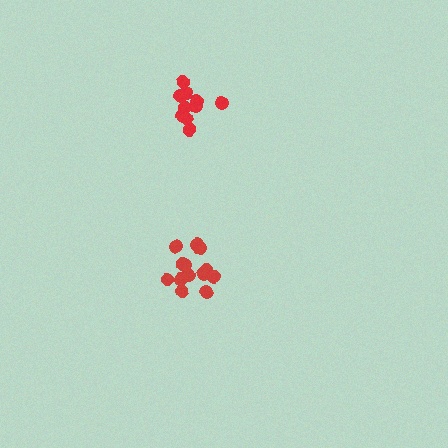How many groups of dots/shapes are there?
There are 2 groups.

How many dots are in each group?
Group 1: 13 dots, Group 2: 10 dots (23 total).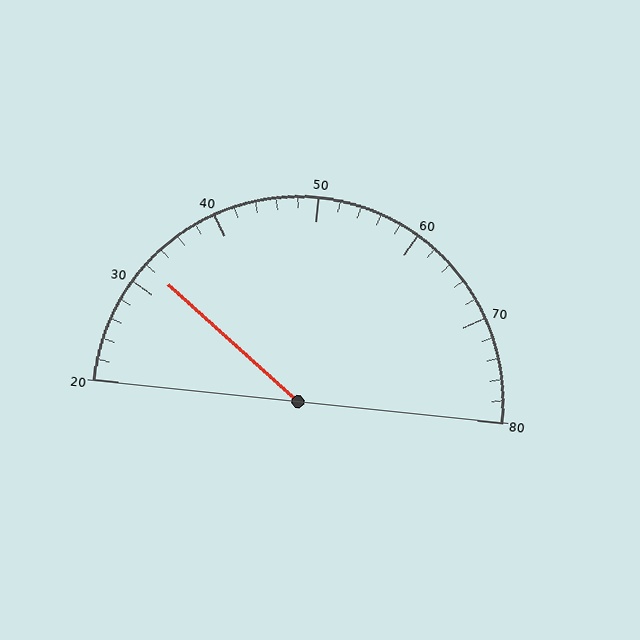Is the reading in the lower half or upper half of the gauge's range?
The reading is in the lower half of the range (20 to 80).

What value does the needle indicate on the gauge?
The needle indicates approximately 32.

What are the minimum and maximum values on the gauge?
The gauge ranges from 20 to 80.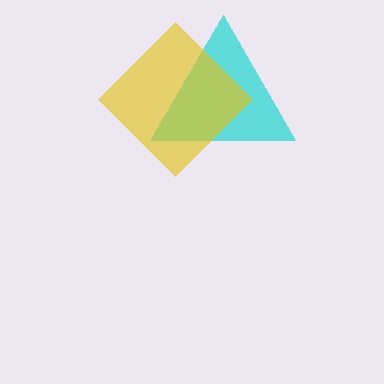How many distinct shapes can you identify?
There are 2 distinct shapes: a cyan triangle, a yellow diamond.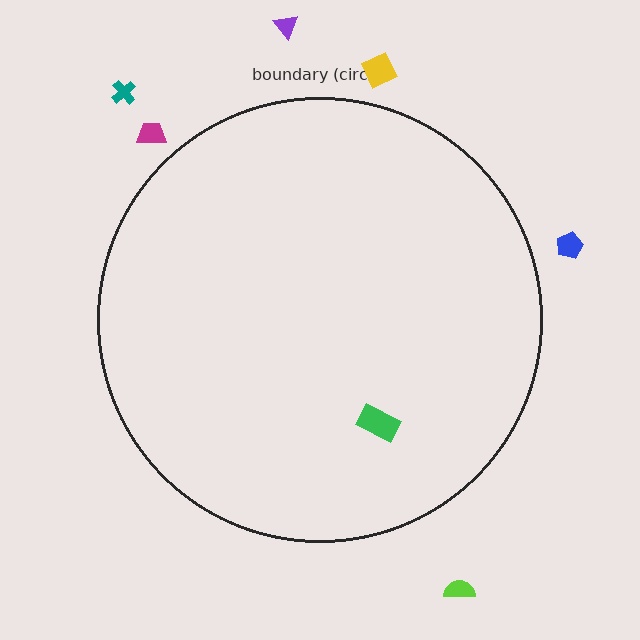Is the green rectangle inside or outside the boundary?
Inside.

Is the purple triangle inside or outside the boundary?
Outside.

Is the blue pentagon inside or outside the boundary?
Outside.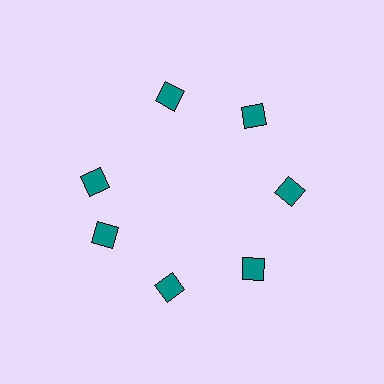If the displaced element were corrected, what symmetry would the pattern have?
It would have 7-fold rotational symmetry — the pattern would map onto itself every 51 degrees.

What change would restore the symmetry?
The symmetry would be restored by rotating it back into even spacing with its neighbors so that all 7 diamonds sit at equal angles and equal distance from the center.